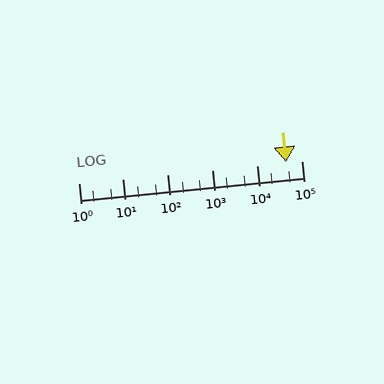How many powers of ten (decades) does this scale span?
The scale spans 5 decades, from 1 to 100000.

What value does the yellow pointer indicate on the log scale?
The pointer indicates approximately 45000.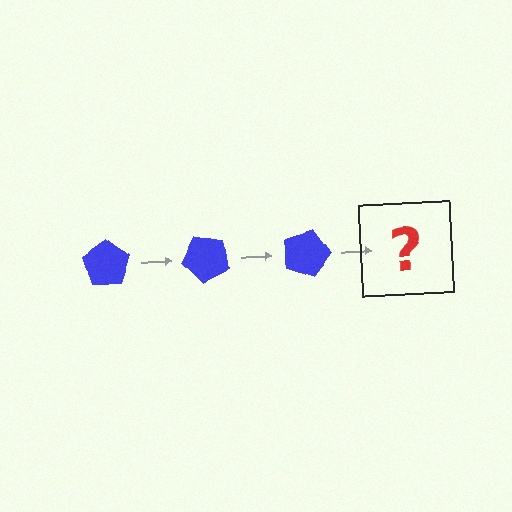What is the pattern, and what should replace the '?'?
The pattern is that the pentagon rotates 45 degrees each step. The '?' should be a blue pentagon rotated 135 degrees.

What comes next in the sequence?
The next element should be a blue pentagon rotated 135 degrees.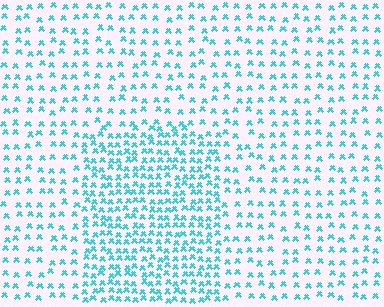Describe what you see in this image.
The image contains small cyan elements arranged at two different densities. A rectangle-shaped region is visible where the elements are more densely packed than the surrounding area.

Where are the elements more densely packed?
The elements are more densely packed inside the rectangle boundary.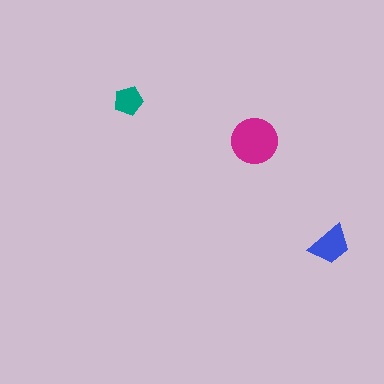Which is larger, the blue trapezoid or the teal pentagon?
The blue trapezoid.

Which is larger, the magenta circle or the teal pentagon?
The magenta circle.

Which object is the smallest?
The teal pentagon.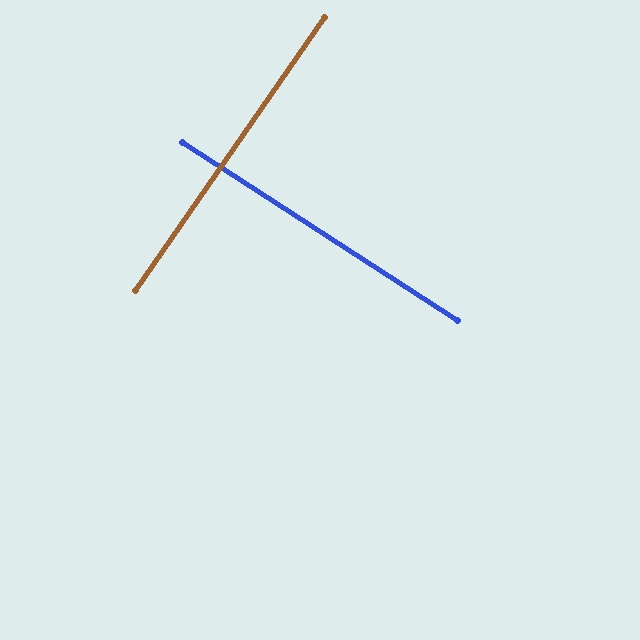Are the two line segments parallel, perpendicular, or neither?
Perpendicular — they meet at approximately 88°.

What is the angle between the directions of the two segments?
Approximately 88 degrees.